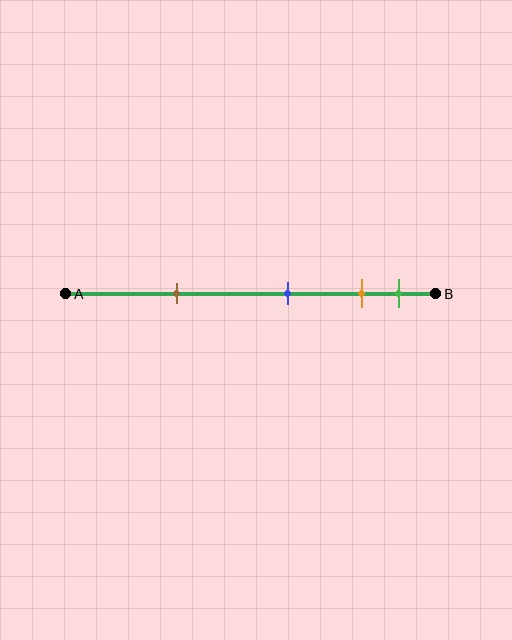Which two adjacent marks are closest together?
The orange and green marks are the closest adjacent pair.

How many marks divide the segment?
There are 4 marks dividing the segment.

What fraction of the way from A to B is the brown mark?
The brown mark is approximately 30% (0.3) of the way from A to B.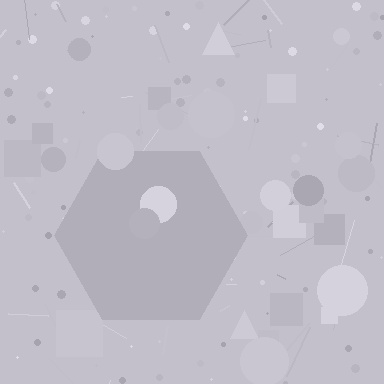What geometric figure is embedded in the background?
A hexagon is embedded in the background.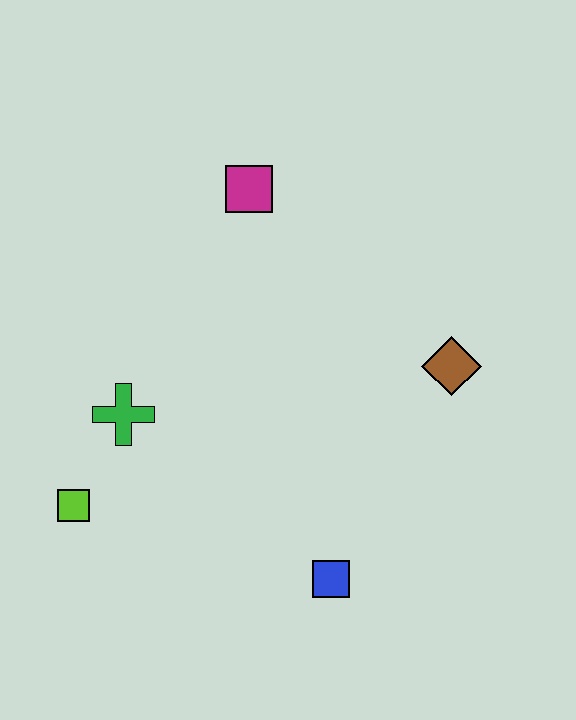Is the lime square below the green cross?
Yes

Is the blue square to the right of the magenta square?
Yes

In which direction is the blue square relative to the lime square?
The blue square is to the right of the lime square.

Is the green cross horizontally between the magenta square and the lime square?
Yes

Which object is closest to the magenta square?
The green cross is closest to the magenta square.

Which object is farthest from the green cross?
The brown diamond is farthest from the green cross.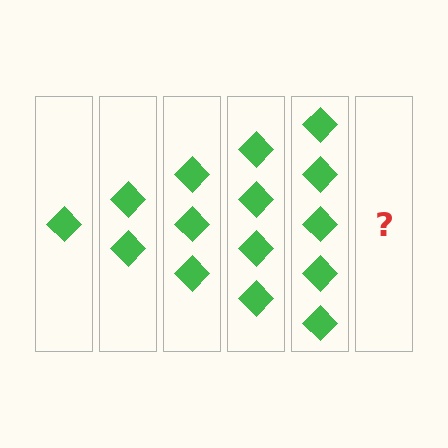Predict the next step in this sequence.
The next step is 6 diamonds.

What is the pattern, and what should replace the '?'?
The pattern is that each step adds one more diamond. The '?' should be 6 diamonds.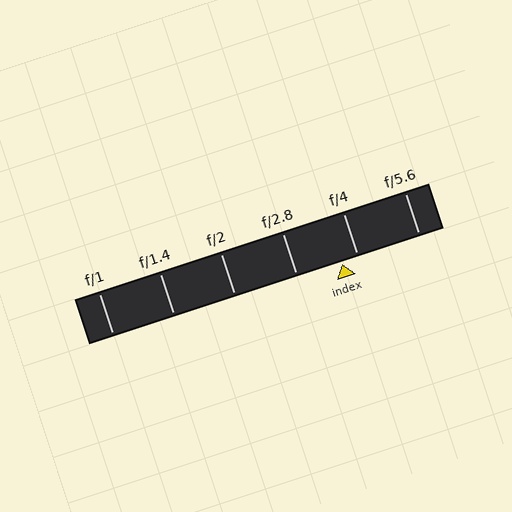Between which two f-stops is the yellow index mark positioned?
The index mark is between f/2.8 and f/4.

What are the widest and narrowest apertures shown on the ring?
The widest aperture shown is f/1 and the narrowest is f/5.6.